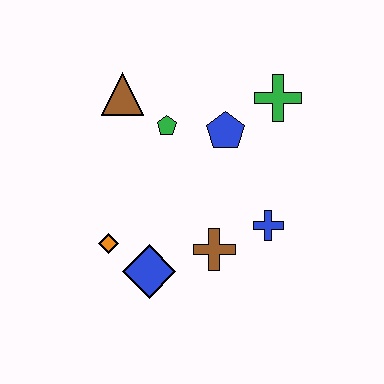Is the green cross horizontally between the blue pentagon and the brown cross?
No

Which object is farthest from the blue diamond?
The green cross is farthest from the blue diamond.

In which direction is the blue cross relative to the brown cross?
The blue cross is to the right of the brown cross.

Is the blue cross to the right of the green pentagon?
Yes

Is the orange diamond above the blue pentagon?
No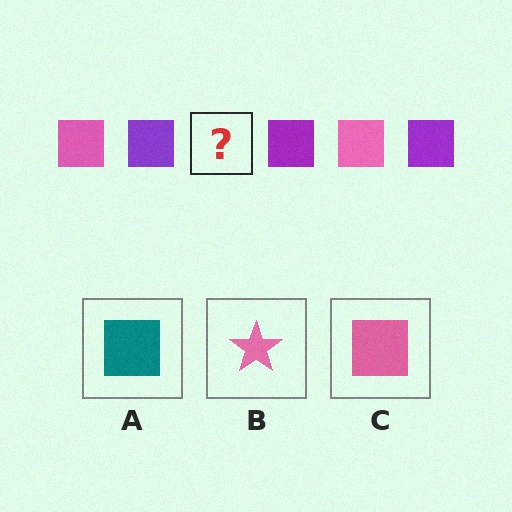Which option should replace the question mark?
Option C.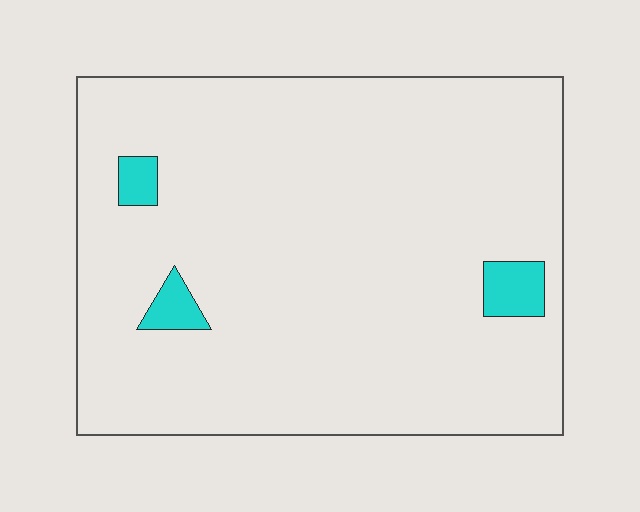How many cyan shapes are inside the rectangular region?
3.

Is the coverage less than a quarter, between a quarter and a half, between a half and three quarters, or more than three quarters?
Less than a quarter.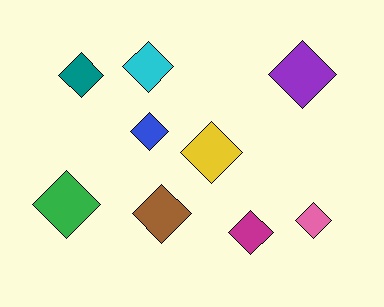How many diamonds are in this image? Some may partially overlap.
There are 9 diamonds.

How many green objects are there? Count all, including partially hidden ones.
There is 1 green object.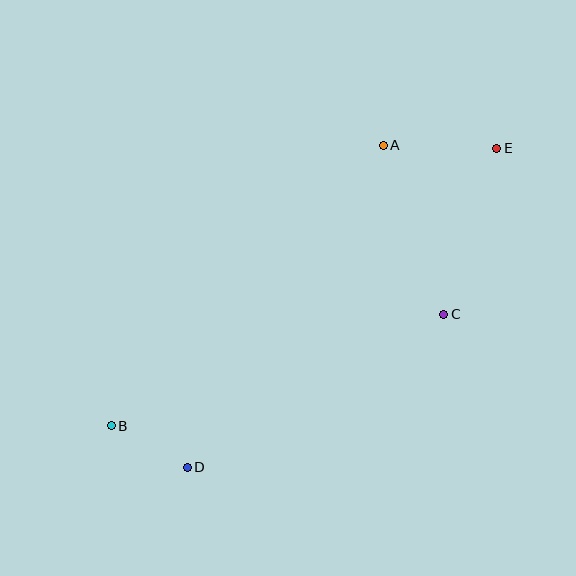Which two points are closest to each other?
Points B and D are closest to each other.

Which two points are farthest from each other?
Points B and E are farthest from each other.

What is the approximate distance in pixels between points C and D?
The distance between C and D is approximately 299 pixels.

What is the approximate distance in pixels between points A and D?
The distance between A and D is approximately 377 pixels.